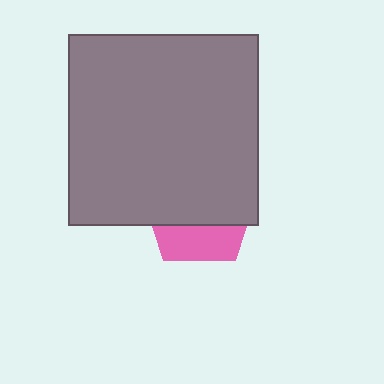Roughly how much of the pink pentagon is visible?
A small part of it is visible (roughly 33%).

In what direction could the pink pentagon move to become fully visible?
The pink pentagon could move down. That would shift it out from behind the gray square entirely.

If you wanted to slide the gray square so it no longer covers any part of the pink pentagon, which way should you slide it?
Slide it up — that is the most direct way to separate the two shapes.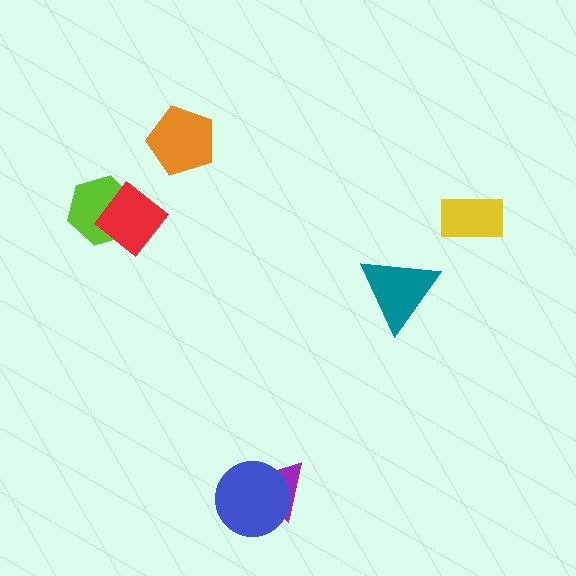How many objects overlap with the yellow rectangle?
0 objects overlap with the yellow rectangle.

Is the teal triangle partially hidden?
No, no other shape covers it.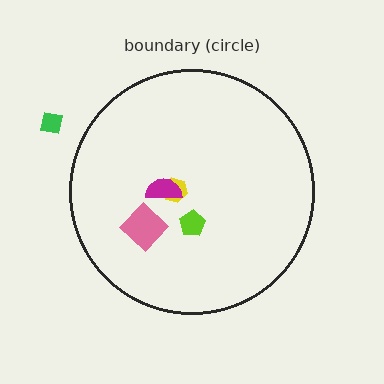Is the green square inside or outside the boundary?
Outside.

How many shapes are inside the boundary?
4 inside, 1 outside.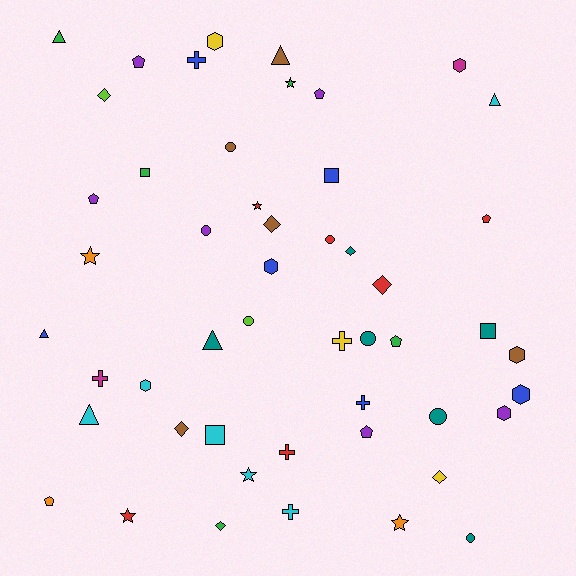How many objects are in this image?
There are 50 objects.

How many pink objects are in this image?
There are no pink objects.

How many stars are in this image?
There are 6 stars.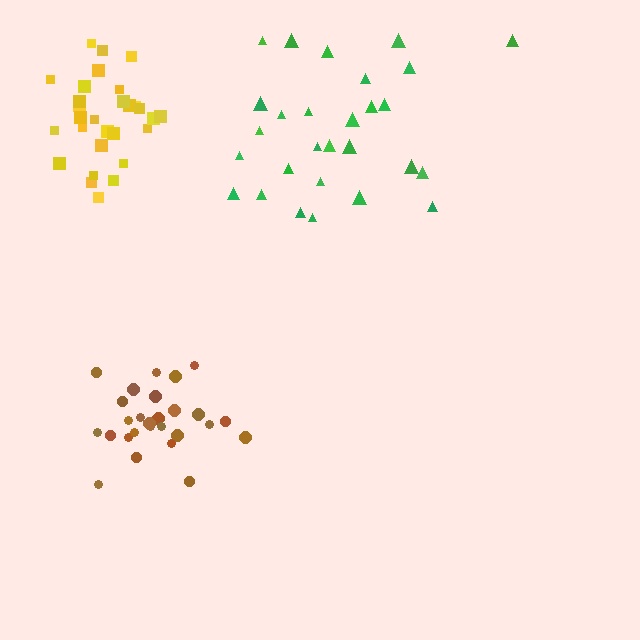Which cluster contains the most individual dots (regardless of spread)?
Yellow (30).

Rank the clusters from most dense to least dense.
yellow, brown, green.